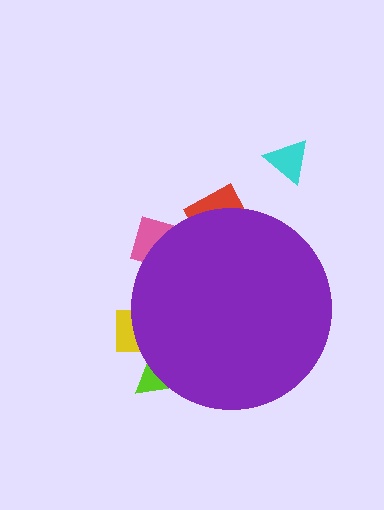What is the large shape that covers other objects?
A purple circle.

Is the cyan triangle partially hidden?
No, the cyan triangle is fully visible.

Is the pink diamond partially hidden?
Yes, the pink diamond is partially hidden behind the purple circle.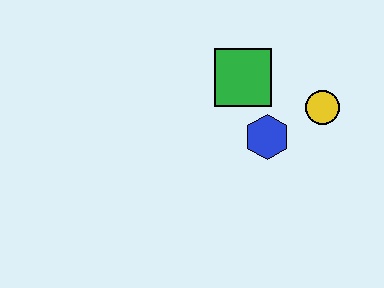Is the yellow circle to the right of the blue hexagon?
Yes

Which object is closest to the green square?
The blue hexagon is closest to the green square.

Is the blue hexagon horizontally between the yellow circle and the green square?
Yes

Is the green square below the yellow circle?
No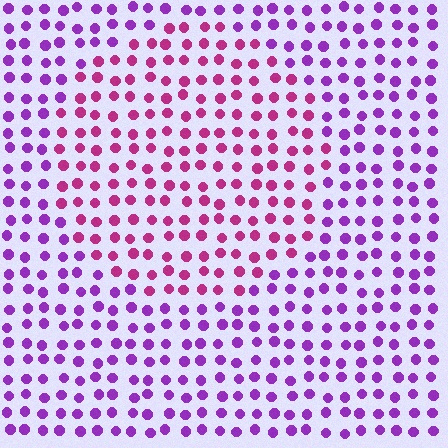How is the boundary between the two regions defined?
The boundary is defined purely by a slight shift in hue (about 39 degrees). Spacing, size, and orientation are identical on both sides.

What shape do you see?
I see a circle.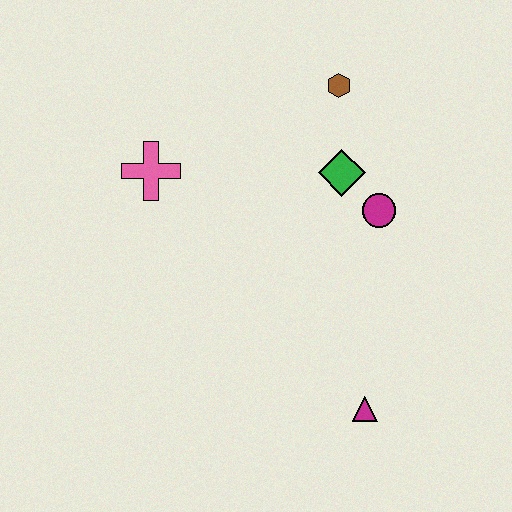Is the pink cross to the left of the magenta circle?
Yes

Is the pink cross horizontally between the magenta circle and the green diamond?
No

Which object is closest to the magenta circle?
The green diamond is closest to the magenta circle.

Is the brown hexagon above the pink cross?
Yes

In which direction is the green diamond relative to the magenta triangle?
The green diamond is above the magenta triangle.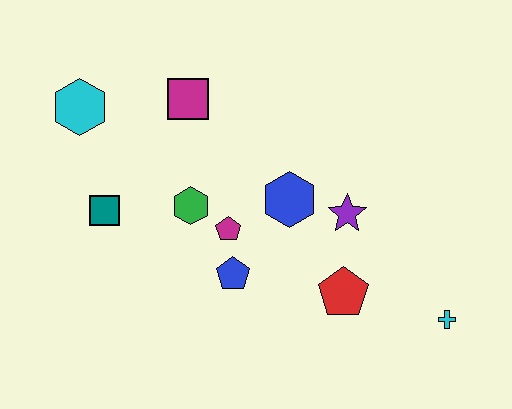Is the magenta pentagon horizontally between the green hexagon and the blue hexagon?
Yes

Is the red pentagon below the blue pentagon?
Yes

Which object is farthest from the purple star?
The cyan hexagon is farthest from the purple star.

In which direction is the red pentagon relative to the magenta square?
The red pentagon is below the magenta square.